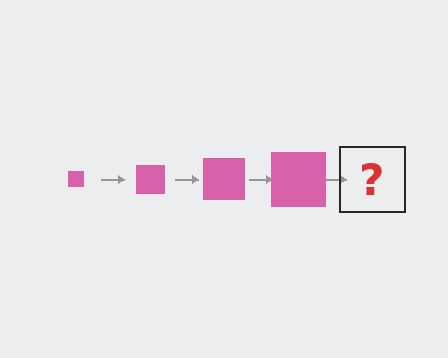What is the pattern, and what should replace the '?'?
The pattern is that the square gets progressively larger each step. The '?' should be a pink square, larger than the previous one.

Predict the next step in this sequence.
The next step is a pink square, larger than the previous one.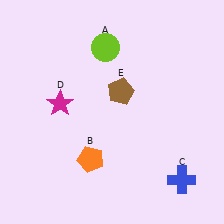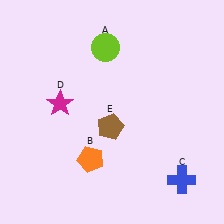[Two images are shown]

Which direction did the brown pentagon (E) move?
The brown pentagon (E) moved down.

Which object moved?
The brown pentagon (E) moved down.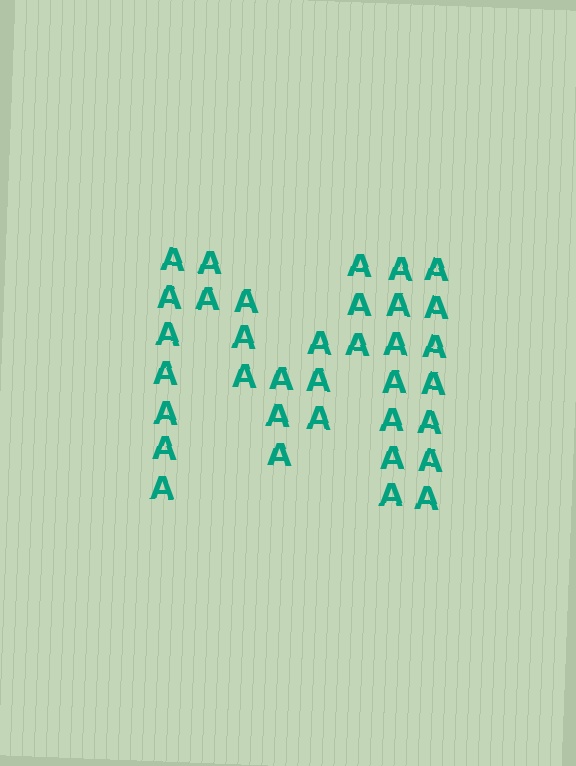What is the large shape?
The large shape is the letter M.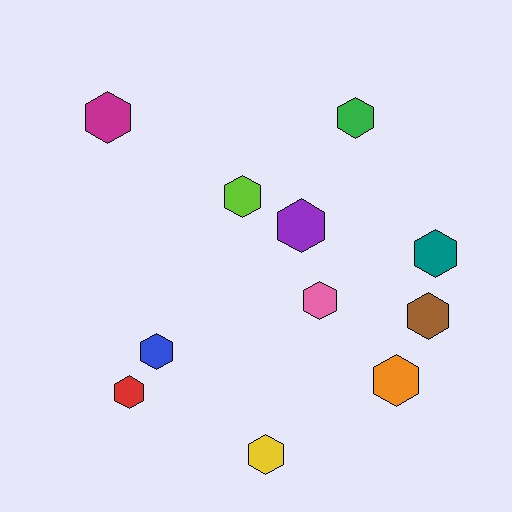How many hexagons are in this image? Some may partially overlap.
There are 11 hexagons.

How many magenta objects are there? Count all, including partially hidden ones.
There is 1 magenta object.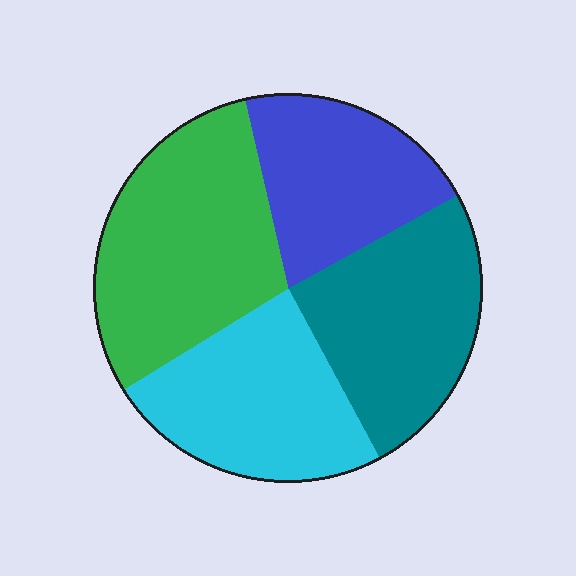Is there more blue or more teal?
Teal.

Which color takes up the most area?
Green, at roughly 30%.